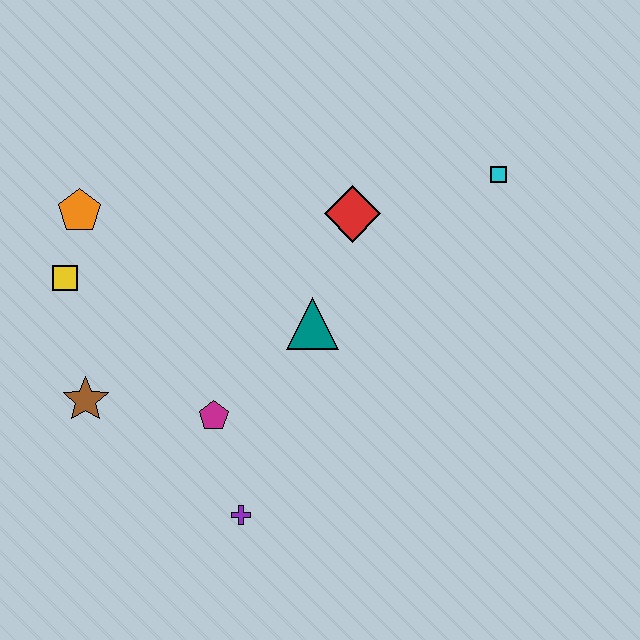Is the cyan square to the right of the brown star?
Yes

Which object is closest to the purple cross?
The magenta pentagon is closest to the purple cross.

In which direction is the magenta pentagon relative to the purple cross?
The magenta pentagon is above the purple cross.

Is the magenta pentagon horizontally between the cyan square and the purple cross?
No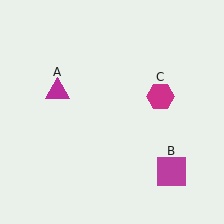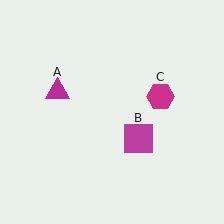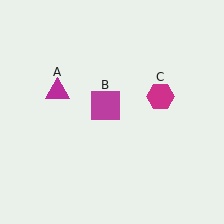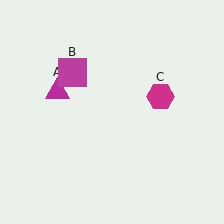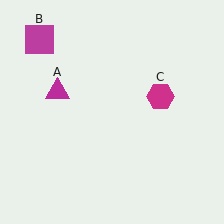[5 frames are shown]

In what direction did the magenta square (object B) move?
The magenta square (object B) moved up and to the left.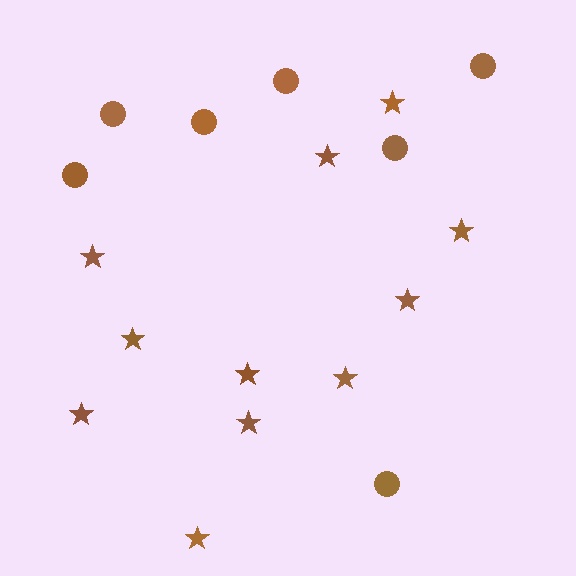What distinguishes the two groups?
There are 2 groups: one group of circles (7) and one group of stars (11).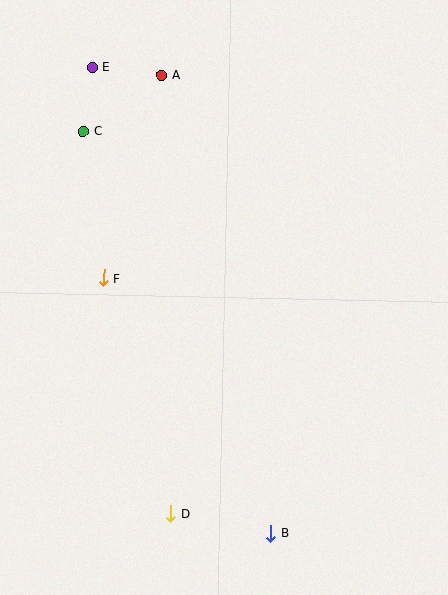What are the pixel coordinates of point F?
Point F is at (104, 278).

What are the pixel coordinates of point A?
Point A is at (162, 75).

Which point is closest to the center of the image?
Point F at (104, 278) is closest to the center.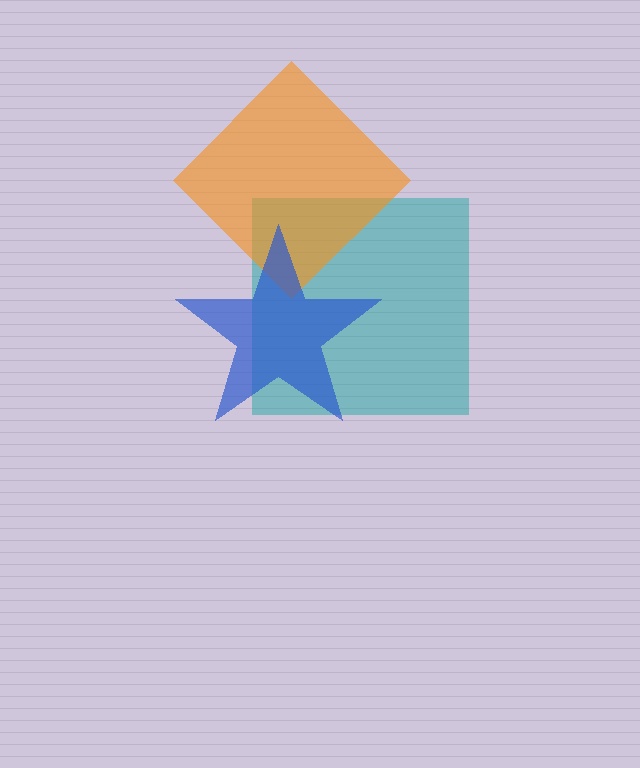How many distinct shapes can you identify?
There are 3 distinct shapes: a teal square, an orange diamond, a blue star.